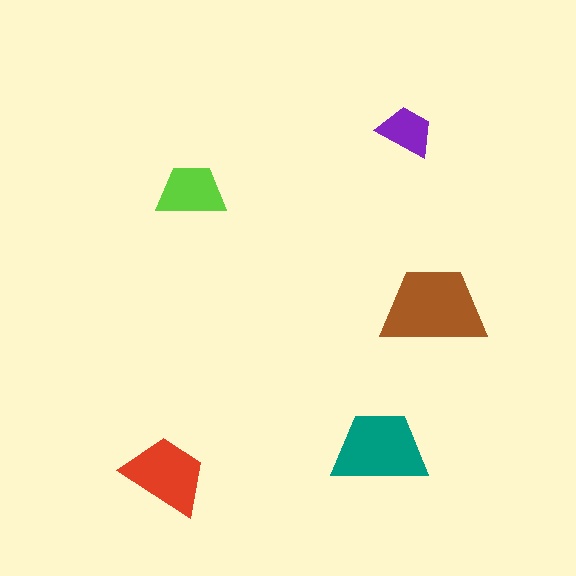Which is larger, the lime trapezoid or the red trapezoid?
The red one.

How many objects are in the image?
There are 5 objects in the image.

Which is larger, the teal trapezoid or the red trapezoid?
The teal one.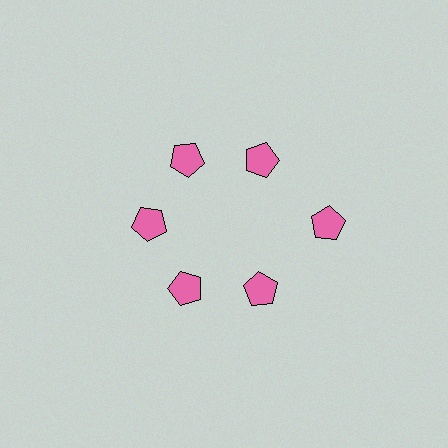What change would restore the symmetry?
The symmetry would be restored by moving it inward, back onto the ring so that all 6 pentagons sit at equal angles and equal distance from the center.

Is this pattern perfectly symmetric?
No. The 6 pink pentagons are arranged in a ring, but one element near the 3 o'clock position is pushed outward from the center, breaking the 6-fold rotational symmetry.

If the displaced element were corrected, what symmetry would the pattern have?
It would have 6-fold rotational symmetry — the pattern would map onto itself every 60 degrees.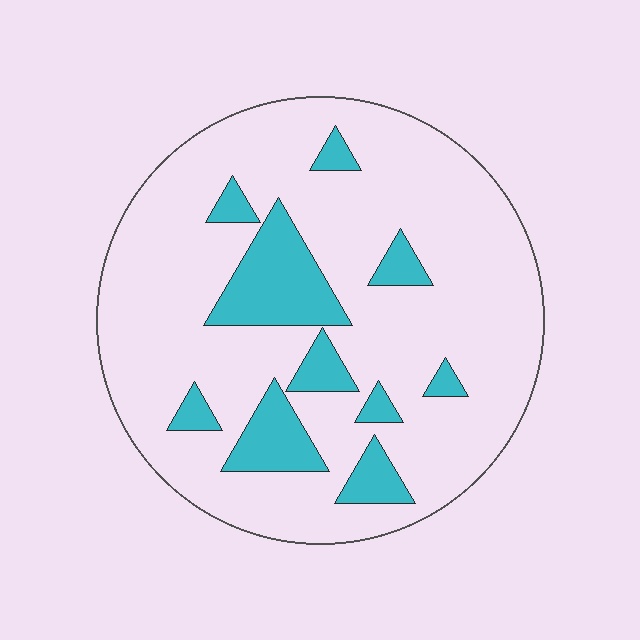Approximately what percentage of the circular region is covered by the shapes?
Approximately 20%.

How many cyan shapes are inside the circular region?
10.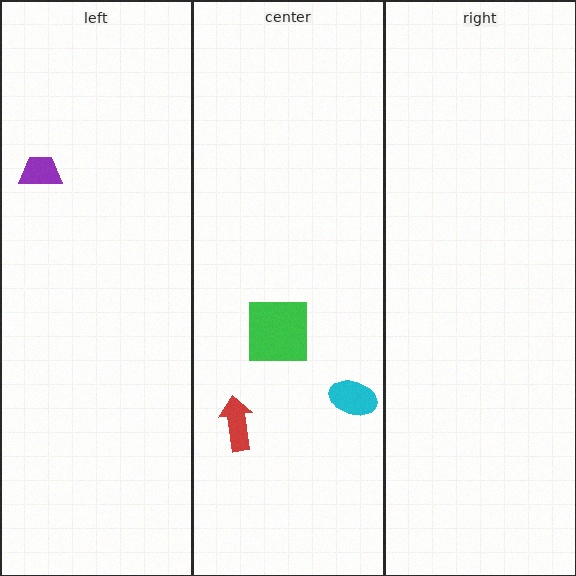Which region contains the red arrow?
The center region.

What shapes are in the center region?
The red arrow, the cyan ellipse, the green square.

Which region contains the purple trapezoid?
The left region.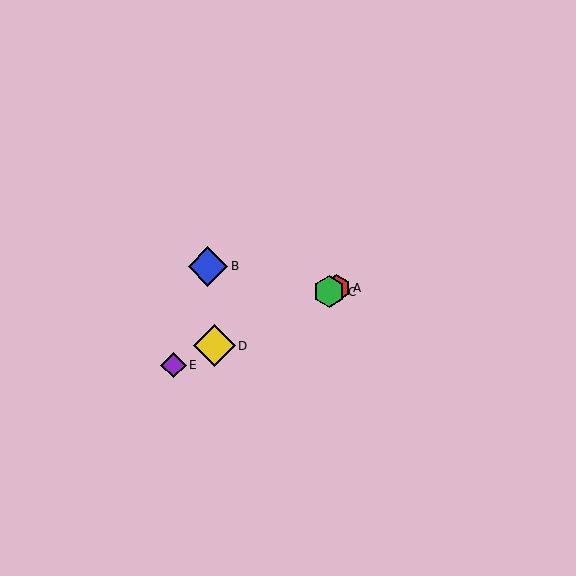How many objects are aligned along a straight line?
4 objects (A, C, D, E) are aligned along a straight line.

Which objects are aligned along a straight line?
Objects A, C, D, E are aligned along a straight line.